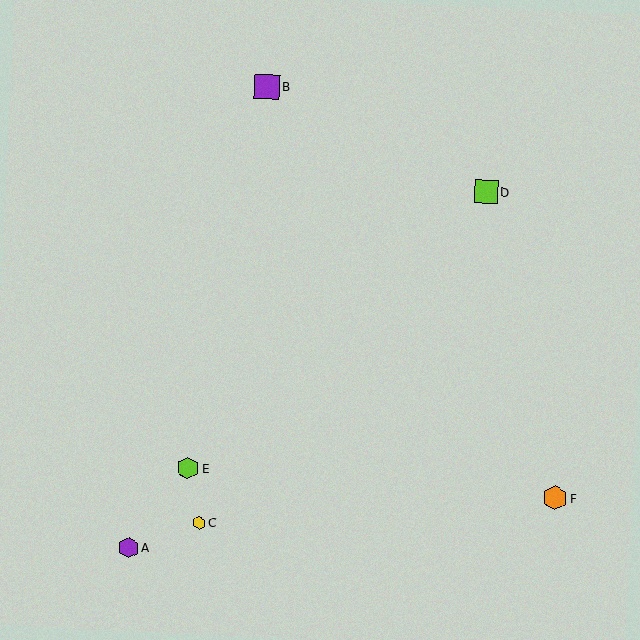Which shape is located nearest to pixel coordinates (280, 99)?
The purple square (labeled B) at (267, 86) is nearest to that location.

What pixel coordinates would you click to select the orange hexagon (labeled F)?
Click at (555, 498) to select the orange hexagon F.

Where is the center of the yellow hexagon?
The center of the yellow hexagon is at (199, 523).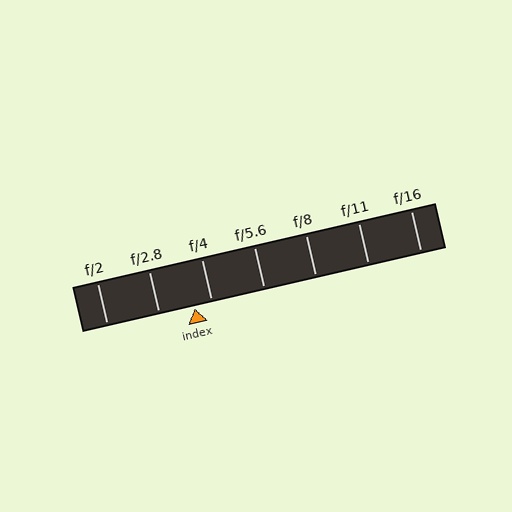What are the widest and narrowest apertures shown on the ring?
The widest aperture shown is f/2 and the narrowest is f/16.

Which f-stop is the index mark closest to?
The index mark is closest to f/4.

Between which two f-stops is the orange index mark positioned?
The index mark is between f/2.8 and f/4.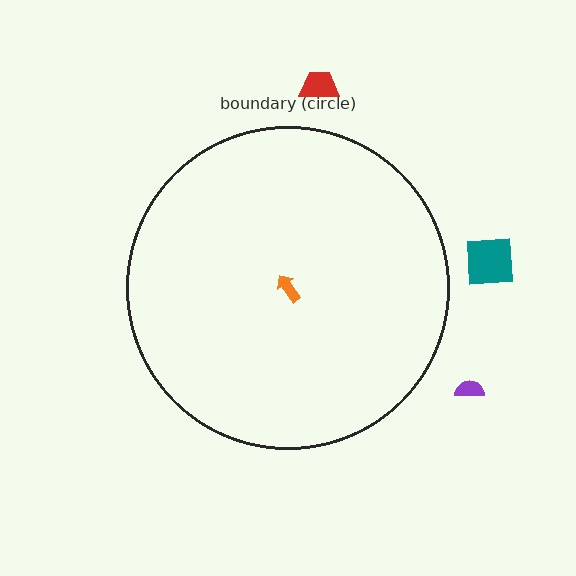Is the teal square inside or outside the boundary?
Outside.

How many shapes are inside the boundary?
1 inside, 3 outside.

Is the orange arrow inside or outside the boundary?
Inside.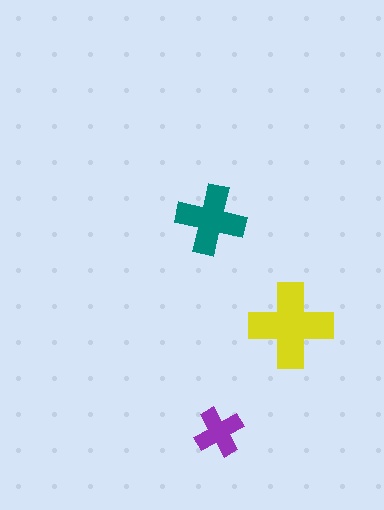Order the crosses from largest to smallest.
the yellow one, the teal one, the purple one.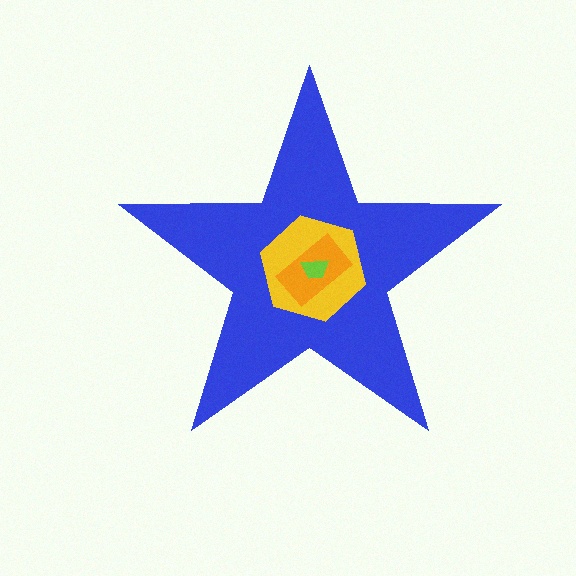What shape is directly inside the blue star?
The yellow hexagon.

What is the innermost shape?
The lime trapezoid.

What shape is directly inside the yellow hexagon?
The orange rectangle.